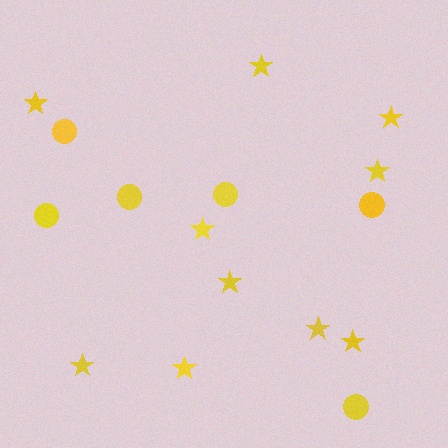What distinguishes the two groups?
There are 2 groups: one group of stars (10) and one group of circles (6).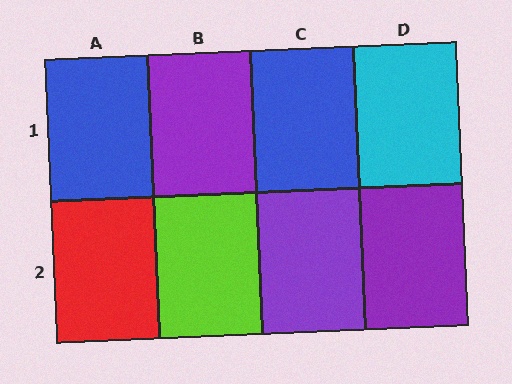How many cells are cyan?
1 cell is cyan.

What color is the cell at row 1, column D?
Cyan.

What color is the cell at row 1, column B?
Purple.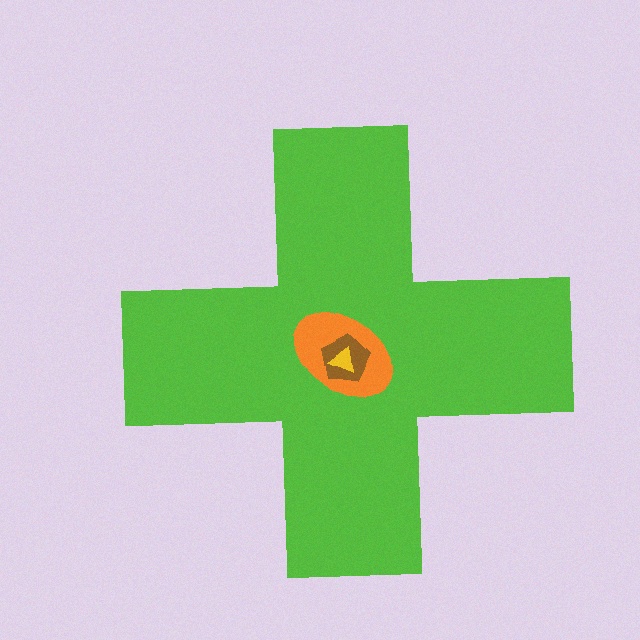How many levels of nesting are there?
4.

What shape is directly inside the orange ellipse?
The brown pentagon.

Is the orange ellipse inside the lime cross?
Yes.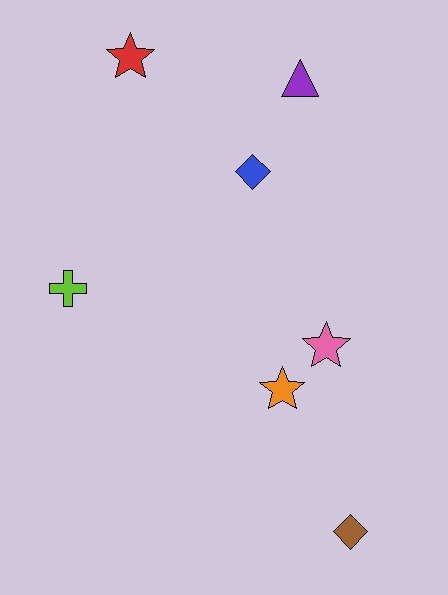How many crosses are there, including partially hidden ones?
There is 1 cross.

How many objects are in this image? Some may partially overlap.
There are 7 objects.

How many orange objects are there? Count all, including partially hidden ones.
There is 1 orange object.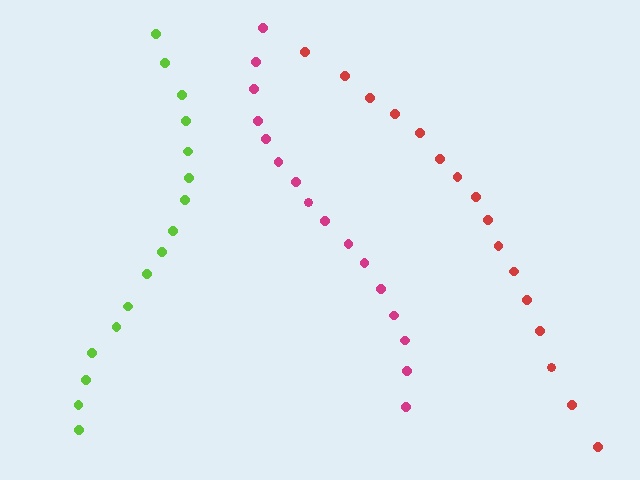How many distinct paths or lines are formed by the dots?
There are 3 distinct paths.